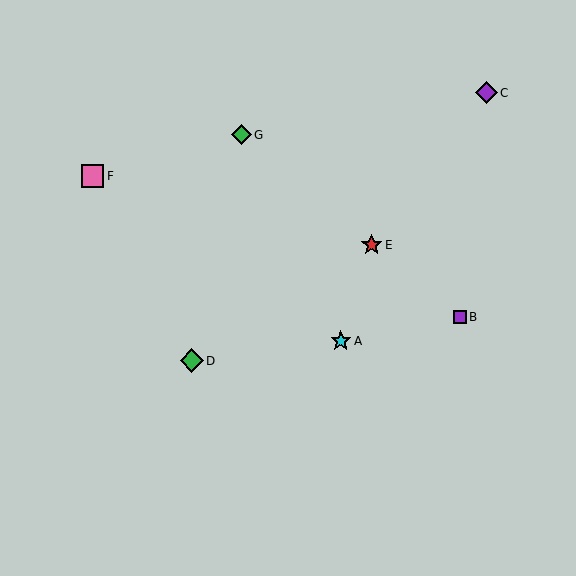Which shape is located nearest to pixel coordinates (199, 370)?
The green diamond (labeled D) at (192, 361) is nearest to that location.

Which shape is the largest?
The green diamond (labeled D) is the largest.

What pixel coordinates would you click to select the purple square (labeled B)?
Click at (460, 317) to select the purple square B.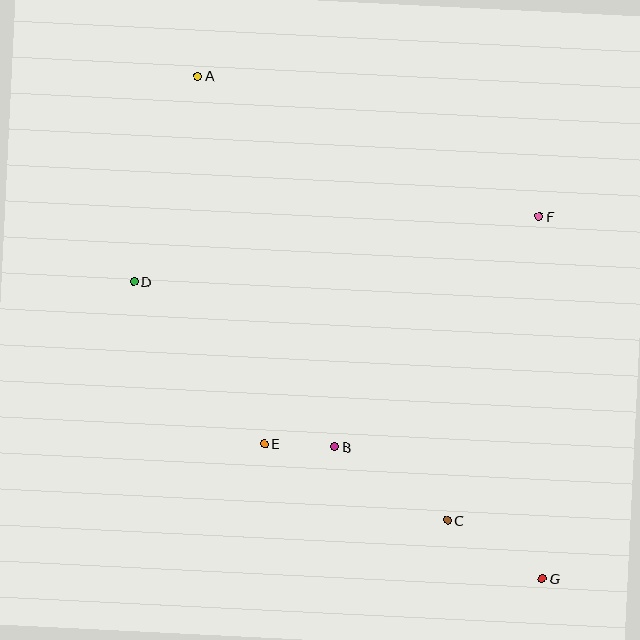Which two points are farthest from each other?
Points A and G are farthest from each other.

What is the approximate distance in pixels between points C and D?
The distance between C and D is approximately 394 pixels.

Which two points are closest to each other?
Points B and E are closest to each other.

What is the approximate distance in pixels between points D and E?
The distance between D and E is approximately 208 pixels.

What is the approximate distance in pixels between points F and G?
The distance between F and G is approximately 362 pixels.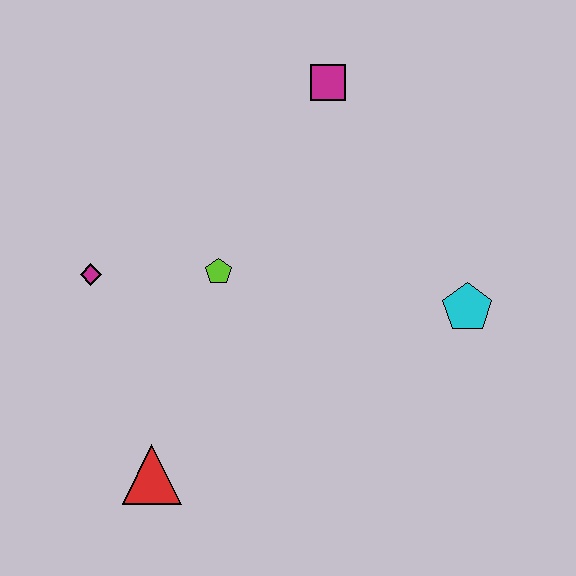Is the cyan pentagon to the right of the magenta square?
Yes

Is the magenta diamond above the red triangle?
Yes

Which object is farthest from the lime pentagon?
The cyan pentagon is farthest from the lime pentagon.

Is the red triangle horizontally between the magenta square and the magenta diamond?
Yes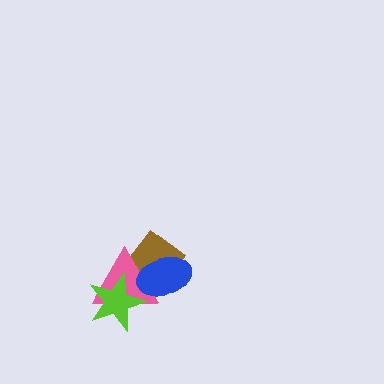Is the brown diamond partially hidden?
Yes, it is partially covered by another shape.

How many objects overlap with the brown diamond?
2 objects overlap with the brown diamond.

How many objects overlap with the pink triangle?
3 objects overlap with the pink triangle.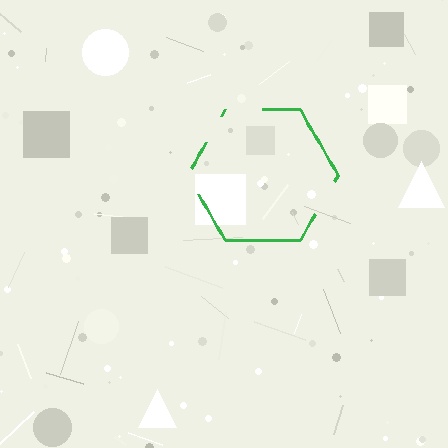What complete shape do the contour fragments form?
The contour fragments form a hexagon.